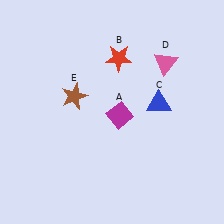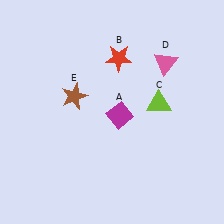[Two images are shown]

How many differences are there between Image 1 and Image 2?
There is 1 difference between the two images.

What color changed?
The triangle (C) changed from blue in Image 1 to lime in Image 2.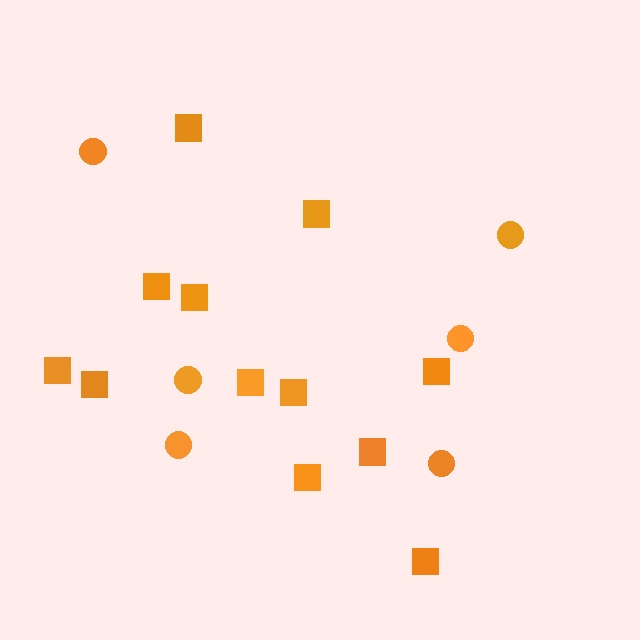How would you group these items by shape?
There are 2 groups: one group of circles (6) and one group of squares (12).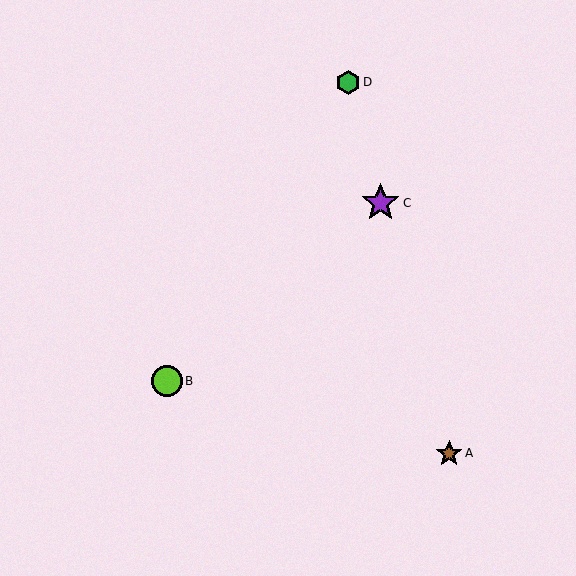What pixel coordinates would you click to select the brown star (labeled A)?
Click at (449, 453) to select the brown star A.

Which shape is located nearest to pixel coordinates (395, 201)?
The purple star (labeled C) at (381, 203) is nearest to that location.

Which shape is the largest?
The purple star (labeled C) is the largest.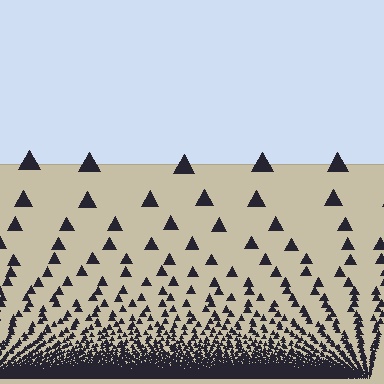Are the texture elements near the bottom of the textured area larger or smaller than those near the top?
Smaller. The gradient is inverted — elements near the bottom are smaller and denser.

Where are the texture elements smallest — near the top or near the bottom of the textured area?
Near the bottom.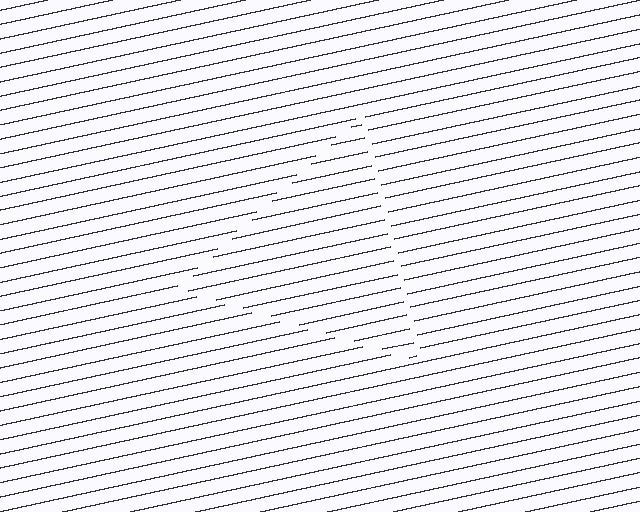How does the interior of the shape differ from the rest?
The interior of the shape contains the same grating, shifted by half a period — the contour is defined by the phase discontinuity where line-ends from the inner and outer gratings abut.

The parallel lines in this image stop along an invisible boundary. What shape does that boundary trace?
An illusory triangle. The interior of the shape contains the same grating, shifted by half a period — the contour is defined by the phase discontinuity where line-ends from the inner and outer gratings abut.